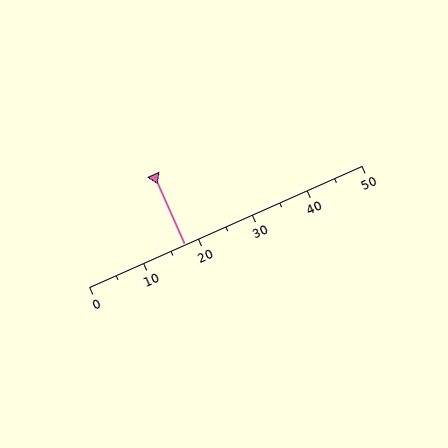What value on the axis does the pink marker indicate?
The marker indicates approximately 17.5.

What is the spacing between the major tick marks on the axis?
The major ticks are spaced 10 apart.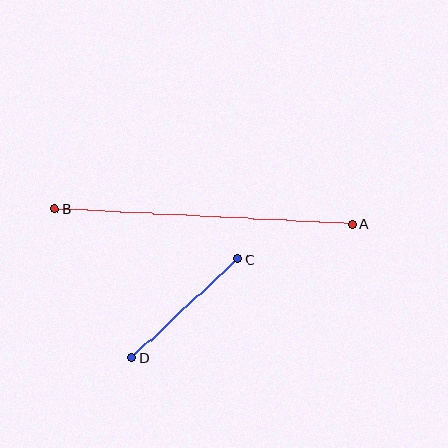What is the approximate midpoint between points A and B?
The midpoint is at approximately (204, 216) pixels.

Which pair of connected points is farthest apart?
Points A and B are farthest apart.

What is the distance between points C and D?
The distance is approximately 145 pixels.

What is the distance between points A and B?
The distance is approximately 298 pixels.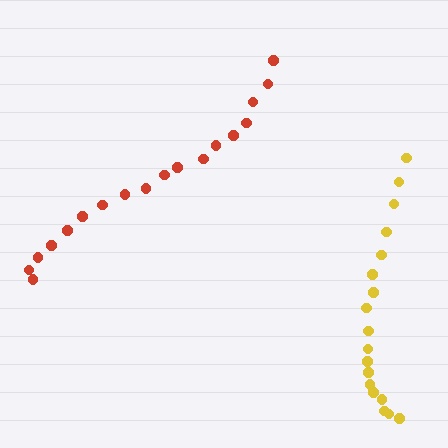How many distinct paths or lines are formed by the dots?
There are 2 distinct paths.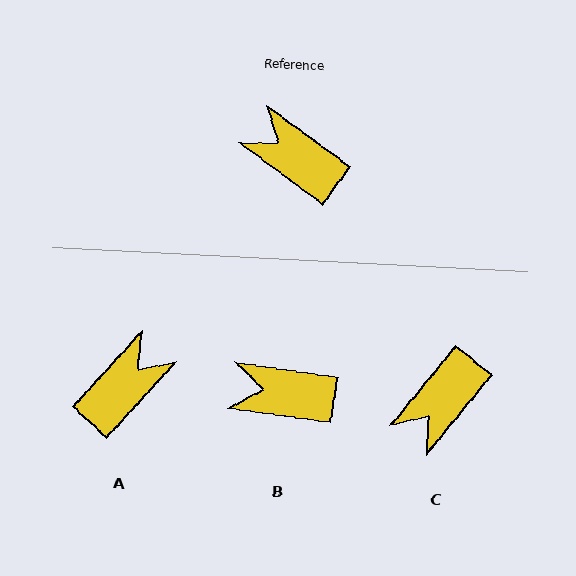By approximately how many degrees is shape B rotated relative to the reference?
Approximately 28 degrees counter-clockwise.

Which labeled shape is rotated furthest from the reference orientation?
A, about 96 degrees away.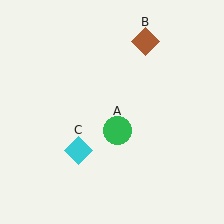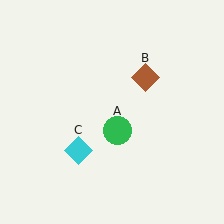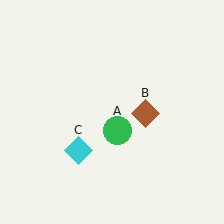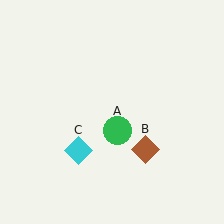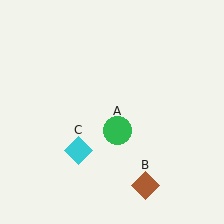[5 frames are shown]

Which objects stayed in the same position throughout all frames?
Green circle (object A) and cyan diamond (object C) remained stationary.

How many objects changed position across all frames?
1 object changed position: brown diamond (object B).